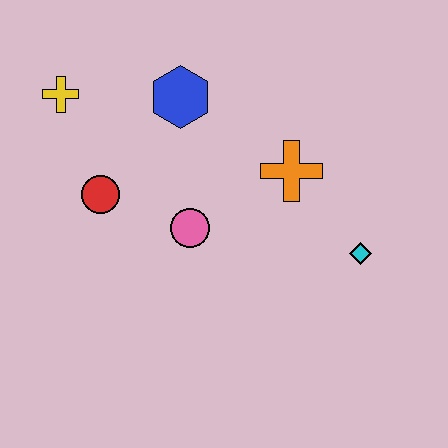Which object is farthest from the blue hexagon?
The cyan diamond is farthest from the blue hexagon.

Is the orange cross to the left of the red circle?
No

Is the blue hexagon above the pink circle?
Yes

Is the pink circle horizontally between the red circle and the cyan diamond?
Yes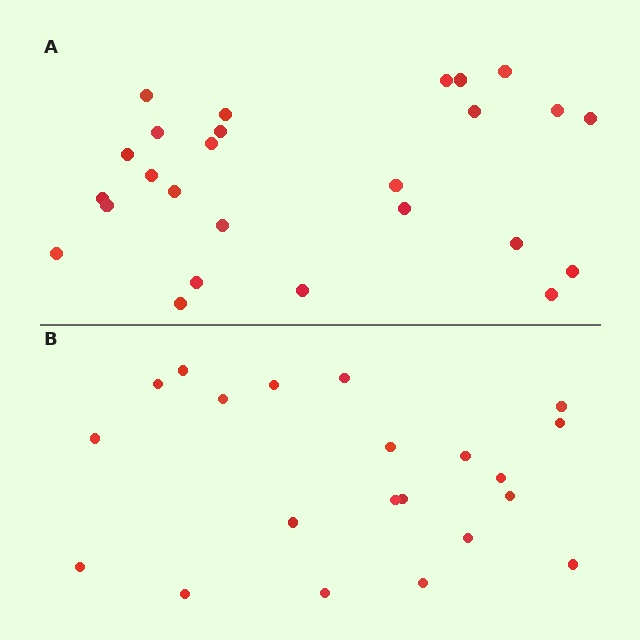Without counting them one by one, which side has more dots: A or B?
Region A (the top region) has more dots.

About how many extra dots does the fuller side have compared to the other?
Region A has about 5 more dots than region B.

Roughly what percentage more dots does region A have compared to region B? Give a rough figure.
About 25% more.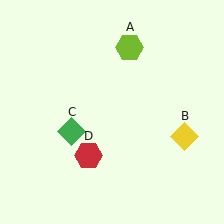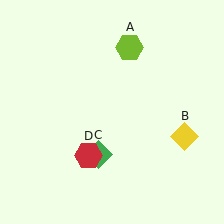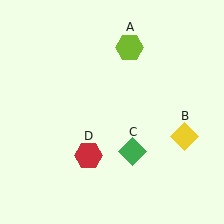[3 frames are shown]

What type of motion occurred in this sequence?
The green diamond (object C) rotated counterclockwise around the center of the scene.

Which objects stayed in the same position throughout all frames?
Lime hexagon (object A) and yellow diamond (object B) and red hexagon (object D) remained stationary.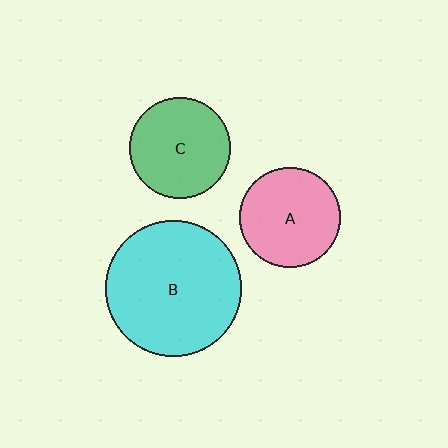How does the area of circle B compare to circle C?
Approximately 1.8 times.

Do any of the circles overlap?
No, none of the circles overlap.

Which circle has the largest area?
Circle B (cyan).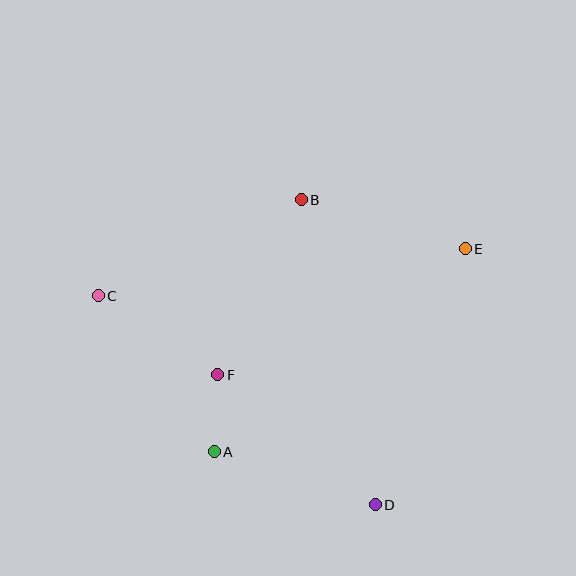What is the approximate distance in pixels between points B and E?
The distance between B and E is approximately 172 pixels.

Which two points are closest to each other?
Points A and F are closest to each other.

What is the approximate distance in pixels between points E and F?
The distance between E and F is approximately 278 pixels.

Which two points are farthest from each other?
Points C and E are farthest from each other.